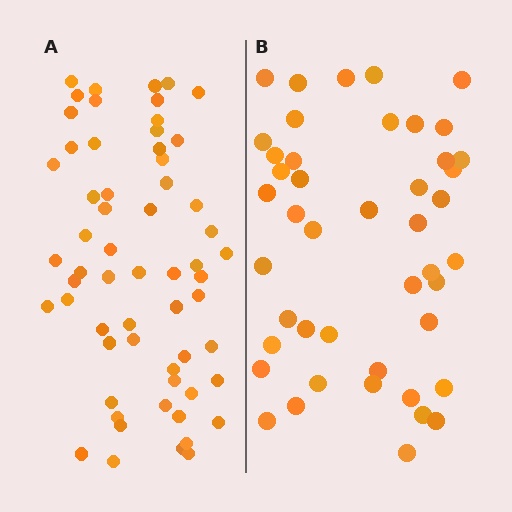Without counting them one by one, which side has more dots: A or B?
Region A (the left region) has more dots.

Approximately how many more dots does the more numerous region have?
Region A has approximately 15 more dots than region B.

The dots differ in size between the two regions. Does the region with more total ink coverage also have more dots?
No. Region B has more total ink coverage because its dots are larger, but region A actually contains more individual dots. Total area can be misleading — the number of items is what matters here.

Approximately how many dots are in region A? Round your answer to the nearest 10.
About 60 dots.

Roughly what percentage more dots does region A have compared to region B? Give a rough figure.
About 35% more.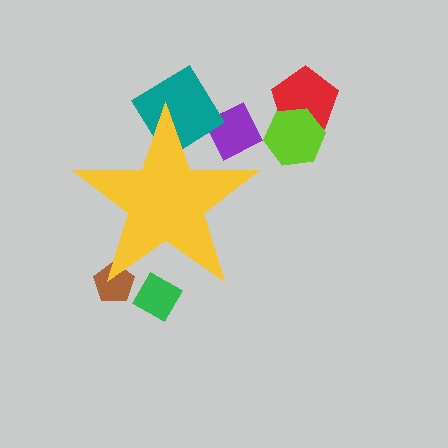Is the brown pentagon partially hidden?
Yes, the brown pentagon is partially hidden behind the yellow star.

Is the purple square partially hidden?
Yes, the purple square is partially hidden behind the yellow star.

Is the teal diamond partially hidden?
Yes, the teal diamond is partially hidden behind the yellow star.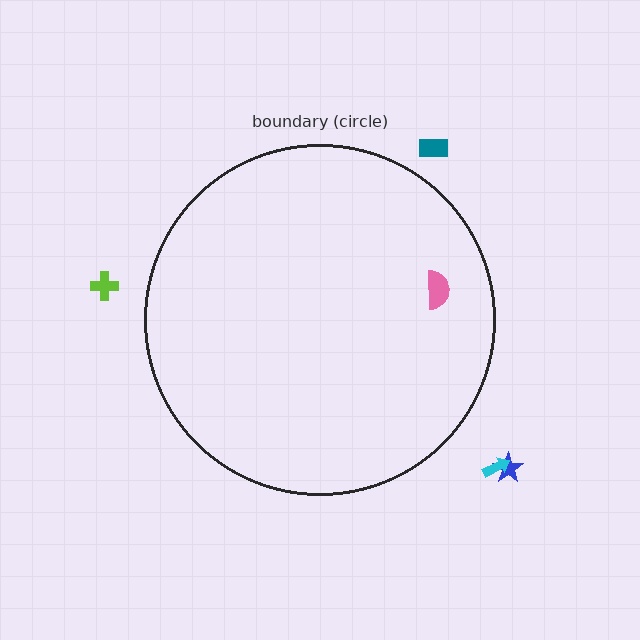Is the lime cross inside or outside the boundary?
Outside.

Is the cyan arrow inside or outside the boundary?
Outside.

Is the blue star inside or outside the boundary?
Outside.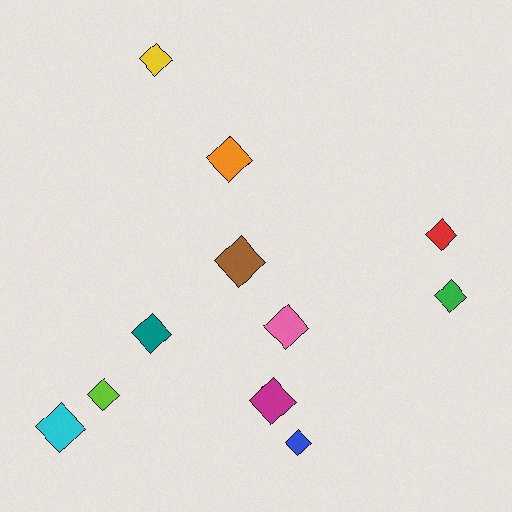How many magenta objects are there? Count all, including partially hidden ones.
There is 1 magenta object.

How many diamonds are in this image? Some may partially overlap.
There are 11 diamonds.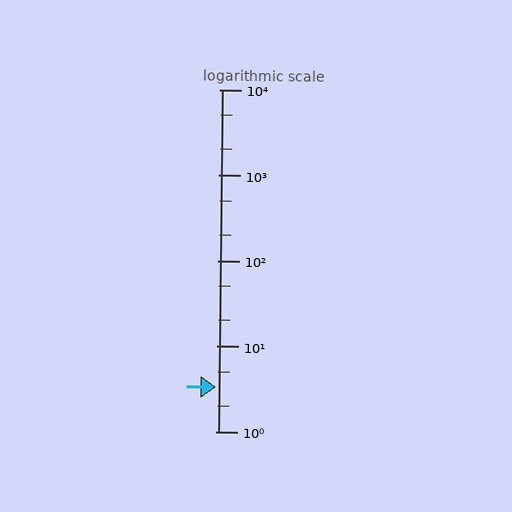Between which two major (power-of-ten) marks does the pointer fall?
The pointer is between 1 and 10.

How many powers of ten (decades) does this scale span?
The scale spans 4 decades, from 1 to 10000.